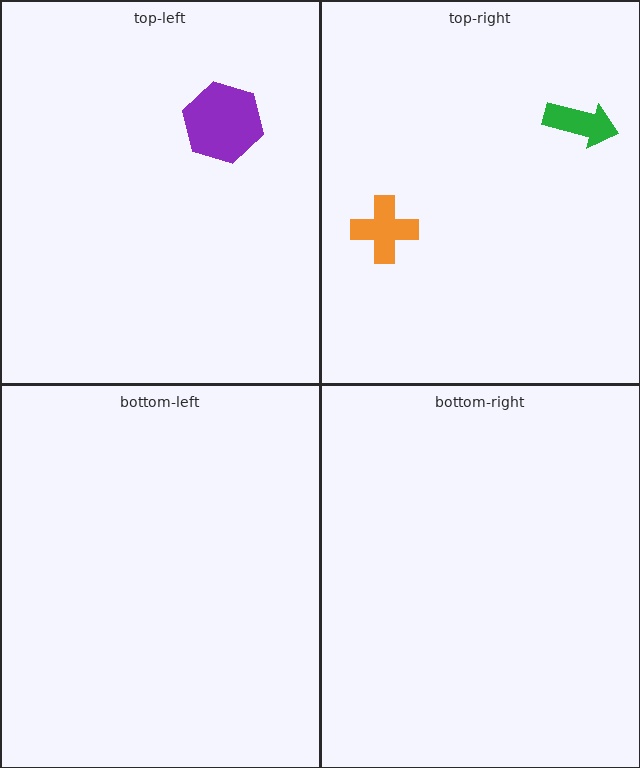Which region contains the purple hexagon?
The top-left region.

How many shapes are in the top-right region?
2.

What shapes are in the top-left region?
The purple hexagon.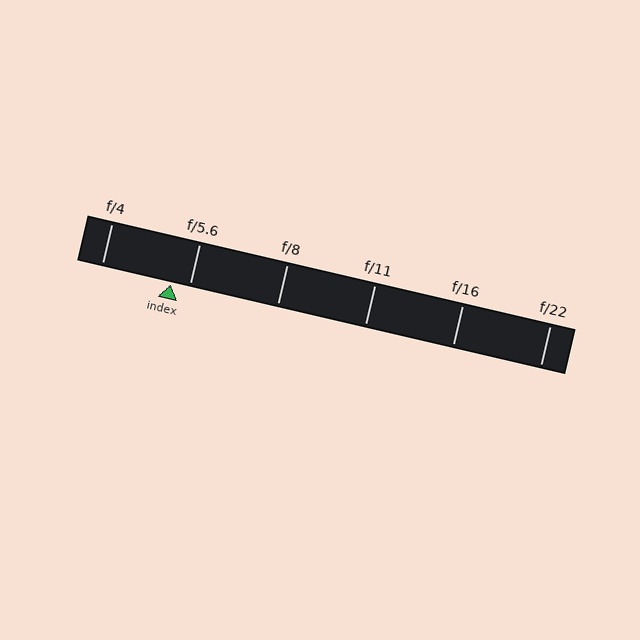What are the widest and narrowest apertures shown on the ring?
The widest aperture shown is f/4 and the narrowest is f/22.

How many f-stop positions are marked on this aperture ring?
There are 6 f-stop positions marked.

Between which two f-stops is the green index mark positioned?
The index mark is between f/4 and f/5.6.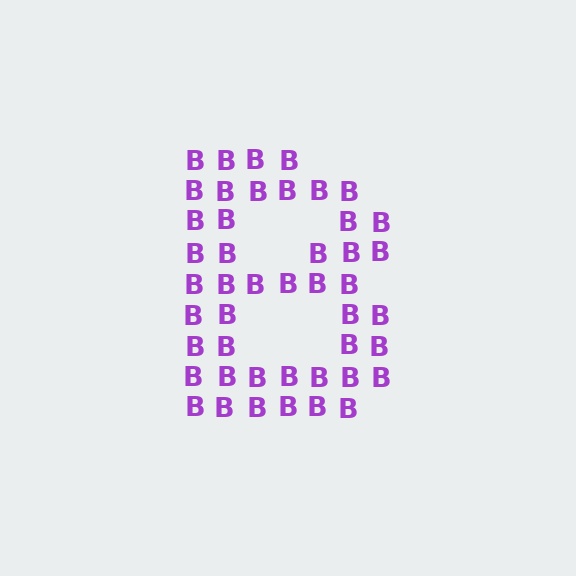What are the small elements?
The small elements are letter B's.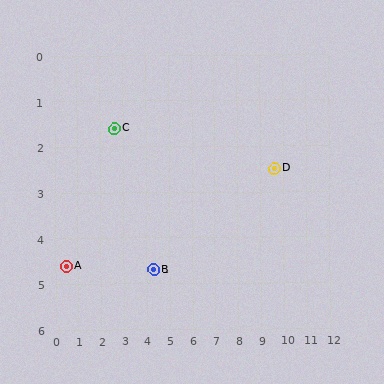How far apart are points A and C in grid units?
Points A and C are about 3.7 grid units apart.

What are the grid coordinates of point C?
Point C is at approximately (2.6, 1.6).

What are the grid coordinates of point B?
Point B is at approximately (4.3, 4.7).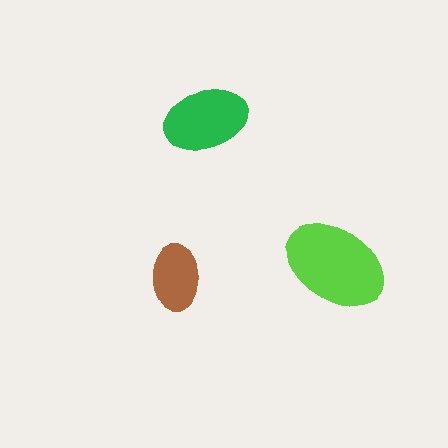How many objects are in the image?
There are 3 objects in the image.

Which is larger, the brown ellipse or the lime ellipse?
The lime one.